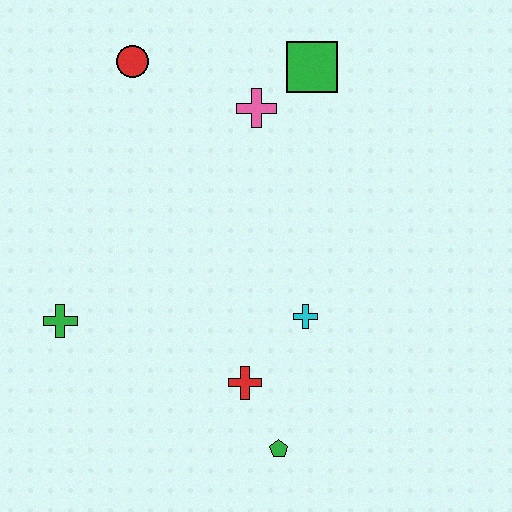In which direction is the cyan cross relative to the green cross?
The cyan cross is to the right of the green cross.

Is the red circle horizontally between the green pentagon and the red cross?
No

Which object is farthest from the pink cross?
The green pentagon is farthest from the pink cross.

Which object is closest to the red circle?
The pink cross is closest to the red circle.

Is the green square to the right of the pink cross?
Yes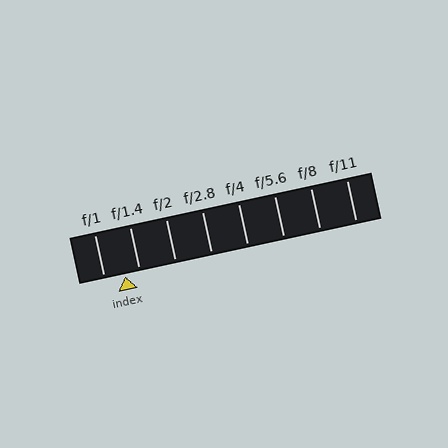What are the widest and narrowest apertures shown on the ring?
The widest aperture shown is f/1 and the narrowest is f/11.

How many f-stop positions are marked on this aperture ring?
There are 8 f-stop positions marked.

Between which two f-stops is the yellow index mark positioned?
The index mark is between f/1 and f/1.4.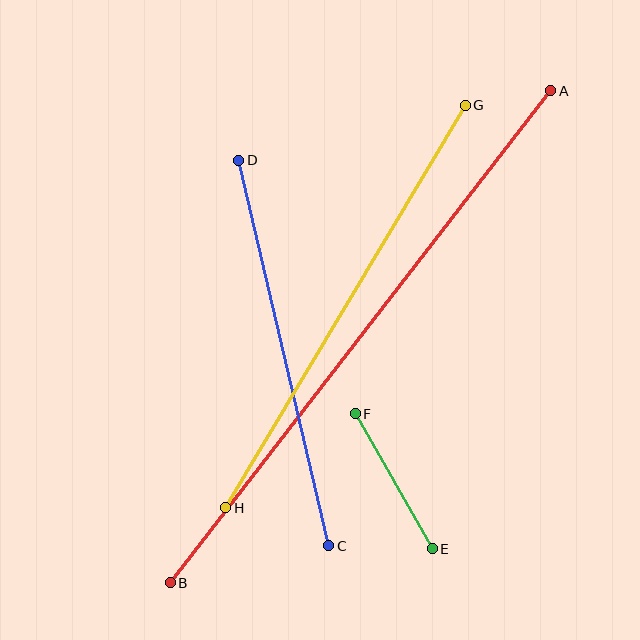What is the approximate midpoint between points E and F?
The midpoint is at approximately (394, 481) pixels.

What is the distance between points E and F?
The distance is approximately 155 pixels.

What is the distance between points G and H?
The distance is approximately 468 pixels.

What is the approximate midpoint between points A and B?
The midpoint is at approximately (361, 337) pixels.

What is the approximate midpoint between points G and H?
The midpoint is at approximately (346, 306) pixels.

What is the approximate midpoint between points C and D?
The midpoint is at approximately (284, 353) pixels.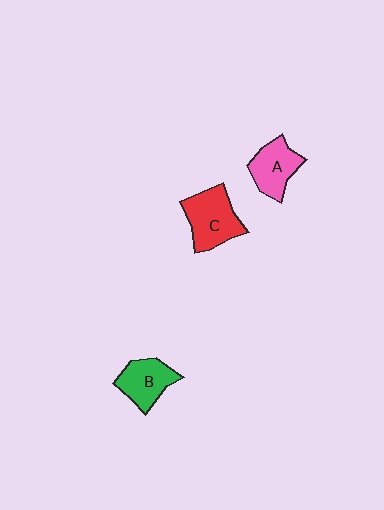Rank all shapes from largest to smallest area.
From largest to smallest: C (red), B (green), A (pink).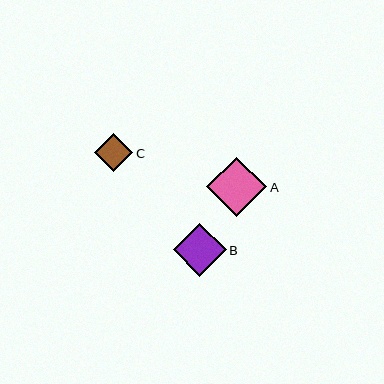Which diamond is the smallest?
Diamond C is the smallest with a size of approximately 38 pixels.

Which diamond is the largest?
Diamond A is the largest with a size of approximately 60 pixels.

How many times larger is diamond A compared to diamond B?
Diamond A is approximately 1.1 times the size of diamond B.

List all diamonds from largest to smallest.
From largest to smallest: A, B, C.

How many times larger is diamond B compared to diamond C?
Diamond B is approximately 1.4 times the size of diamond C.